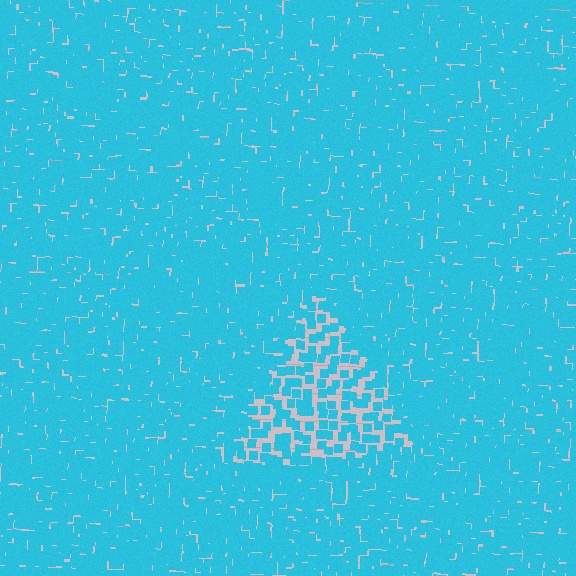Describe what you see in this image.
The image contains small cyan elements arranged at two different densities. A triangle-shaped region is visible where the elements are less densely packed than the surrounding area.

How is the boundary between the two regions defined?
The boundary is defined by a change in element density (approximately 2.2x ratio). All elements are the same color, size, and shape.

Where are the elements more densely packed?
The elements are more densely packed outside the triangle boundary.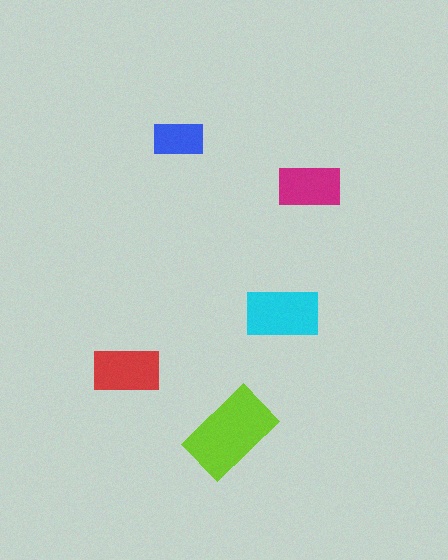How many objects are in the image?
There are 5 objects in the image.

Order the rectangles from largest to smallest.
the lime one, the cyan one, the red one, the magenta one, the blue one.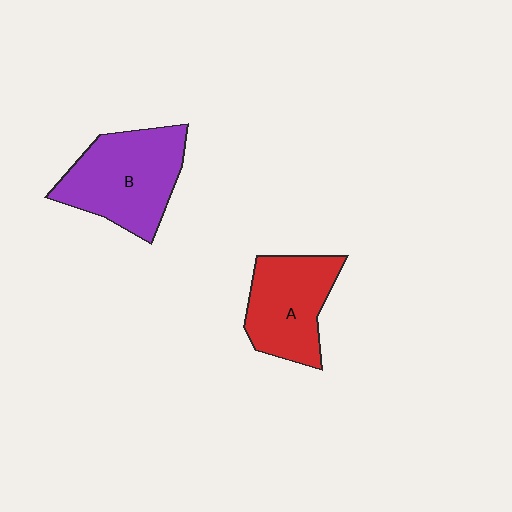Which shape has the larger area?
Shape B (purple).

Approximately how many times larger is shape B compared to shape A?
Approximately 1.2 times.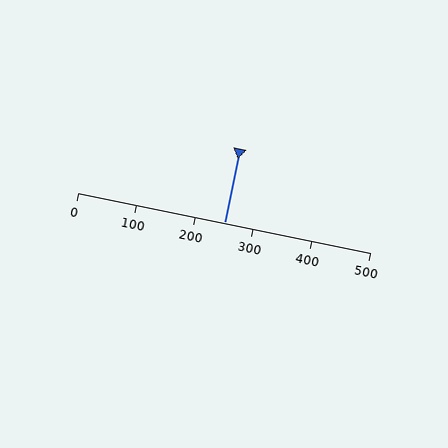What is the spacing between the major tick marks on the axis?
The major ticks are spaced 100 apart.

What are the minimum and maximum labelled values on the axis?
The axis runs from 0 to 500.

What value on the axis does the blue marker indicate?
The marker indicates approximately 250.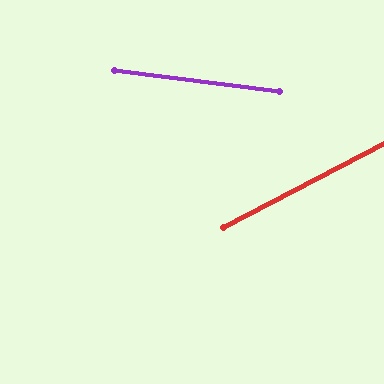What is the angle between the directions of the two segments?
Approximately 35 degrees.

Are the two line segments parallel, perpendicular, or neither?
Neither parallel nor perpendicular — they differ by about 35°.